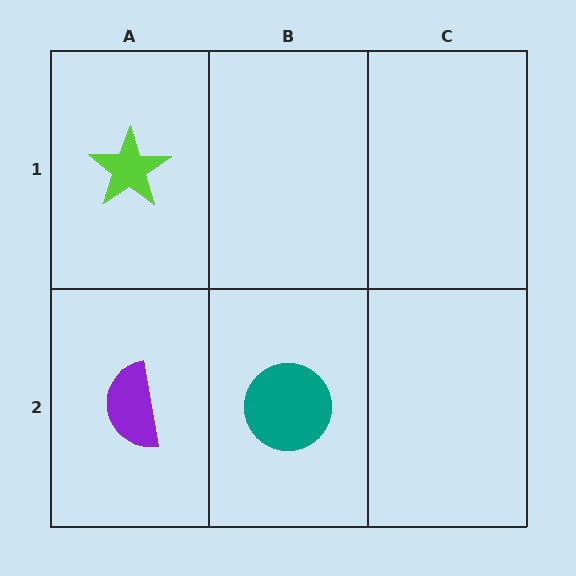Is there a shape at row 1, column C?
No, that cell is empty.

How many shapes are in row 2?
2 shapes.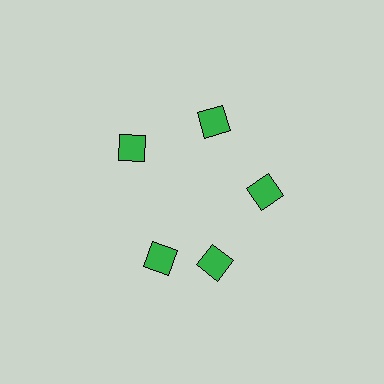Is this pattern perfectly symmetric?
No. The 5 green diamonds are arranged in a ring, but one element near the 8 o'clock position is rotated out of alignment along the ring, breaking the 5-fold rotational symmetry.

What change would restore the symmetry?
The symmetry would be restored by rotating it back into even spacing with its neighbors so that all 5 diamonds sit at equal angles and equal distance from the center.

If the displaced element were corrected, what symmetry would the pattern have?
It would have 5-fold rotational symmetry — the pattern would map onto itself every 72 degrees.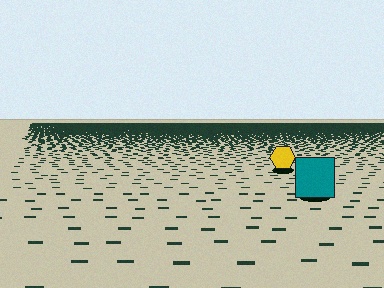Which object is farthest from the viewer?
The yellow hexagon is farthest from the viewer. It appears smaller and the ground texture around it is denser.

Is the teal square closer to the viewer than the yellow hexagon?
Yes. The teal square is closer — you can tell from the texture gradient: the ground texture is coarser near it.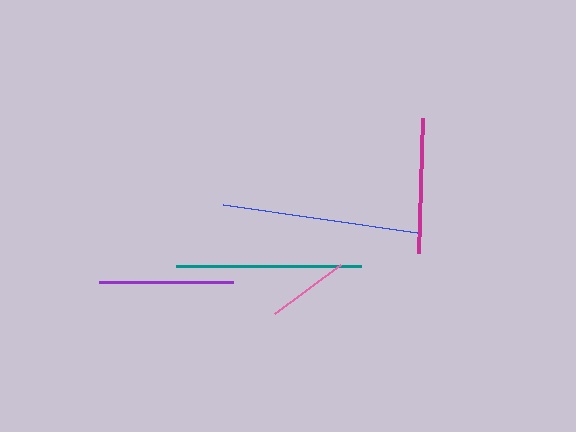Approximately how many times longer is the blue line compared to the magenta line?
The blue line is approximately 1.4 times the length of the magenta line.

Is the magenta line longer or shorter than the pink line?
The magenta line is longer than the pink line.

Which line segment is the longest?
The blue line is the longest at approximately 196 pixels.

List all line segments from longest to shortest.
From longest to shortest: blue, teal, magenta, purple, pink.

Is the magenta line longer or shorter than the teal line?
The teal line is longer than the magenta line.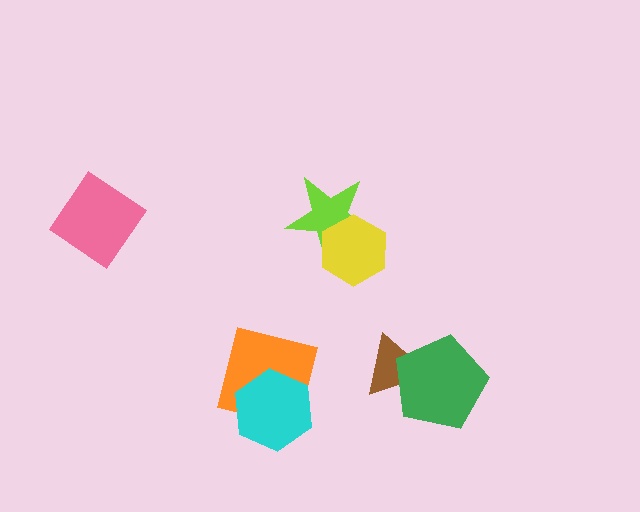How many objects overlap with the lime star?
1 object overlaps with the lime star.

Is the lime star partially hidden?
Yes, it is partially covered by another shape.